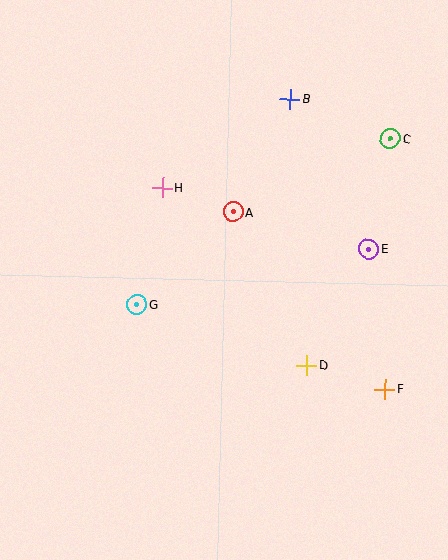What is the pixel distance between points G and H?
The distance between G and H is 120 pixels.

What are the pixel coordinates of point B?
Point B is at (290, 99).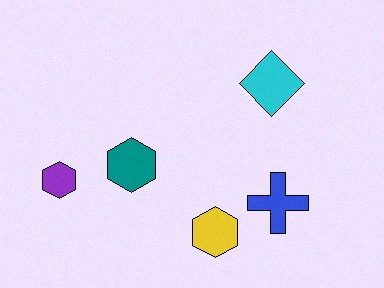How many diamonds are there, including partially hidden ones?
There is 1 diamond.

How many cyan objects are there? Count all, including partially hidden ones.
There is 1 cyan object.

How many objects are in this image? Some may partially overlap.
There are 5 objects.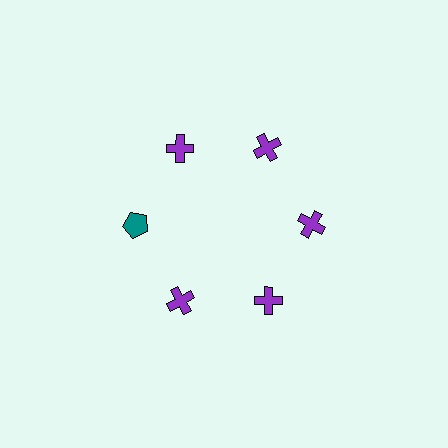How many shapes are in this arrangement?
There are 6 shapes arranged in a ring pattern.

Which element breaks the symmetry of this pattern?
The teal pentagon at roughly the 9 o'clock position breaks the symmetry. All other shapes are purple crosses.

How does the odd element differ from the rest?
It differs in both color (teal instead of purple) and shape (pentagon instead of cross).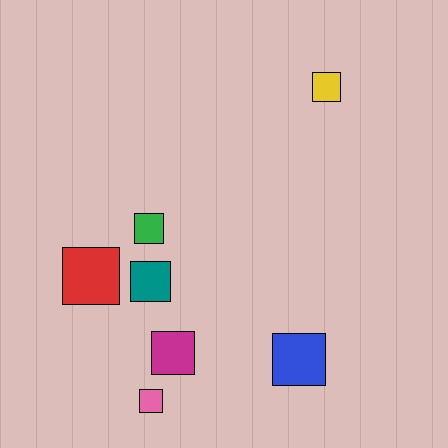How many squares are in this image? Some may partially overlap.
There are 7 squares.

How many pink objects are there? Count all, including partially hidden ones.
There is 1 pink object.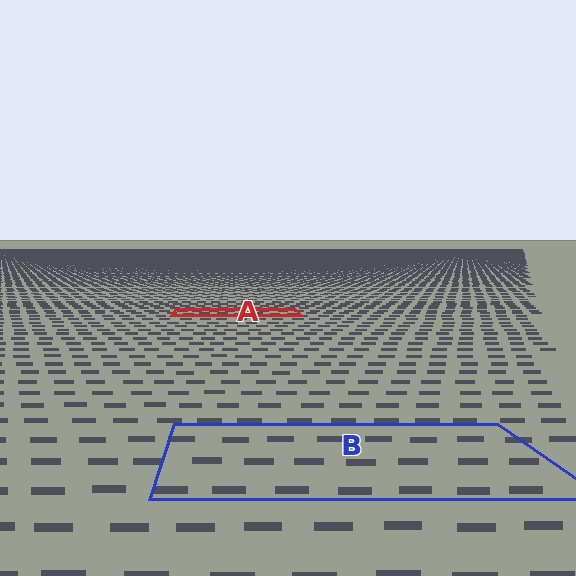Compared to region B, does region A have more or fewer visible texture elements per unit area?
Region A has more texture elements per unit area — they are packed more densely because it is farther away.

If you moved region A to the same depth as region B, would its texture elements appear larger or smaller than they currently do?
They would appear larger. At a closer depth, the same texture elements are projected at a bigger on-screen size.